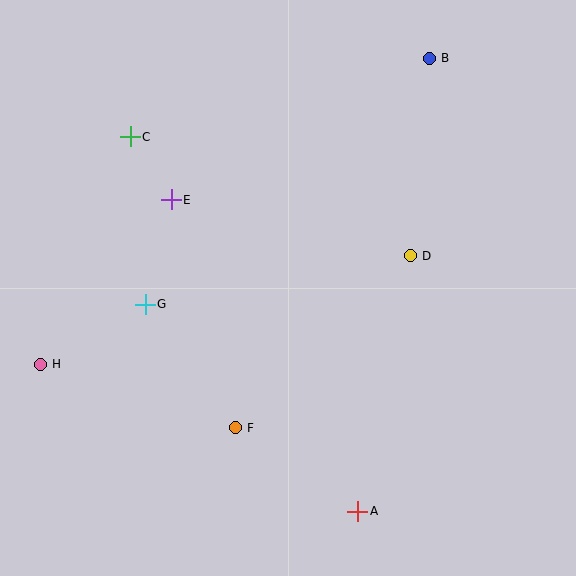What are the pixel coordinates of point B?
Point B is at (429, 58).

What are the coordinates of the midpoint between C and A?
The midpoint between C and A is at (244, 324).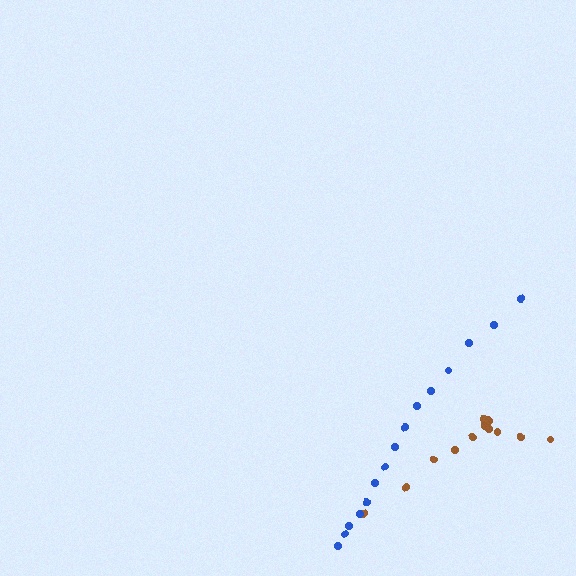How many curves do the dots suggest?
There are 2 distinct paths.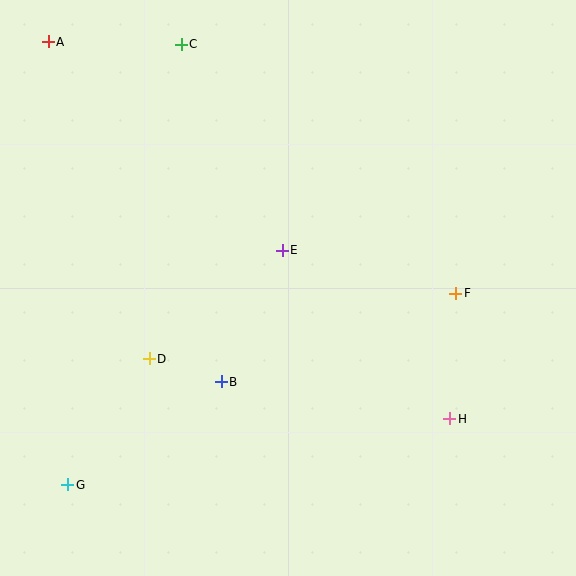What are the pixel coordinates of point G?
Point G is at (68, 485).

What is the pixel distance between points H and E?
The distance between H and E is 238 pixels.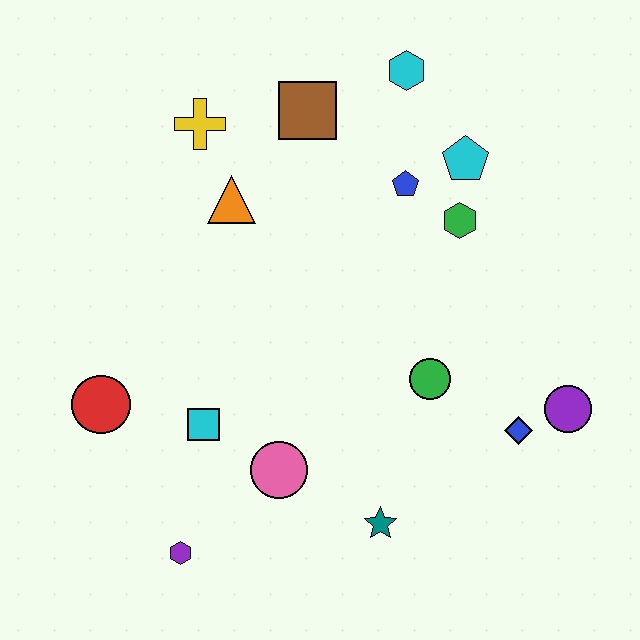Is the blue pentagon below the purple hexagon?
No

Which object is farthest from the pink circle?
The cyan hexagon is farthest from the pink circle.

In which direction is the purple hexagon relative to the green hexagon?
The purple hexagon is below the green hexagon.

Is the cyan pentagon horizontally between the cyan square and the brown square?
No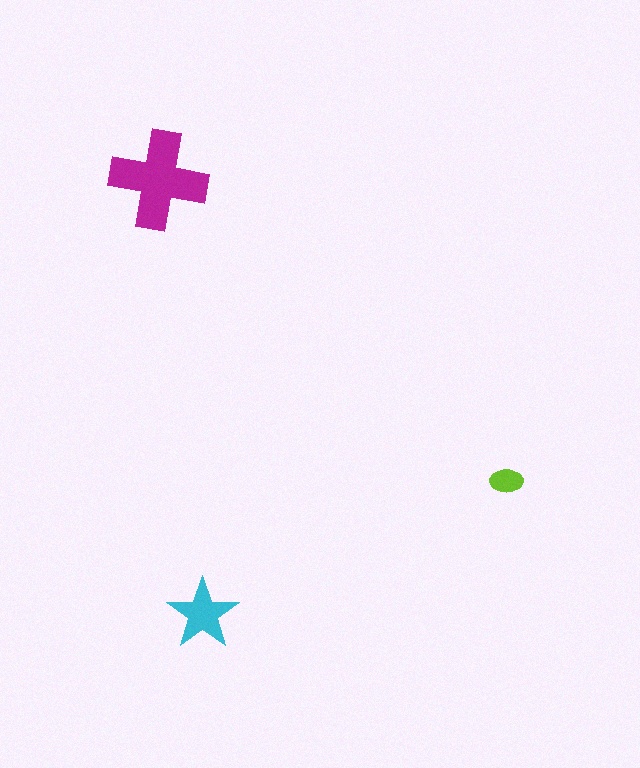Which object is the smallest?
The lime ellipse.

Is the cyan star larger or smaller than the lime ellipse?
Larger.